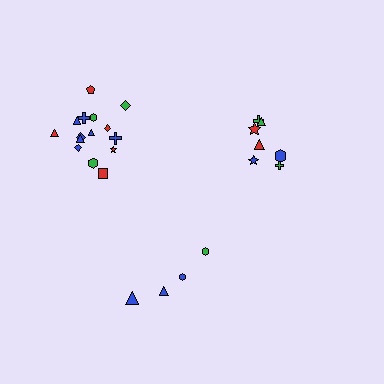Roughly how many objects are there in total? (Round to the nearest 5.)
Roughly 25 objects in total.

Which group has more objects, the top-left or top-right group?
The top-left group.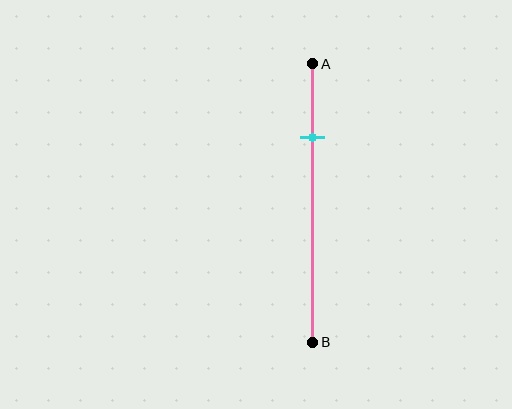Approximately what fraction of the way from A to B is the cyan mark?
The cyan mark is approximately 25% of the way from A to B.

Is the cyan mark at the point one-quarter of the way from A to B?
Yes, the mark is approximately at the one-quarter point.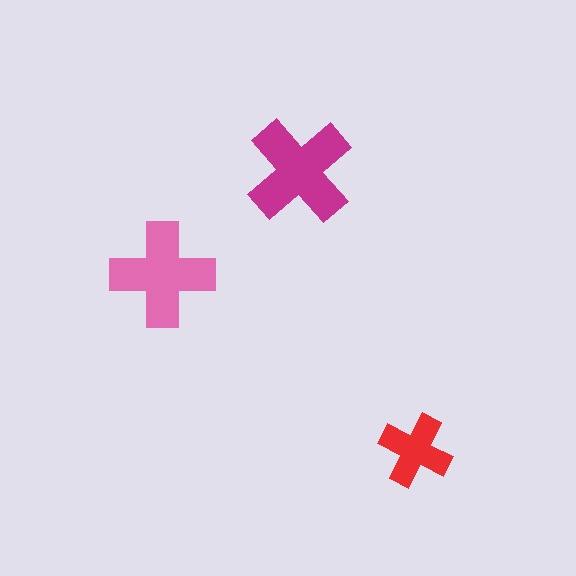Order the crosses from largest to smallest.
the magenta one, the pink one, the red one.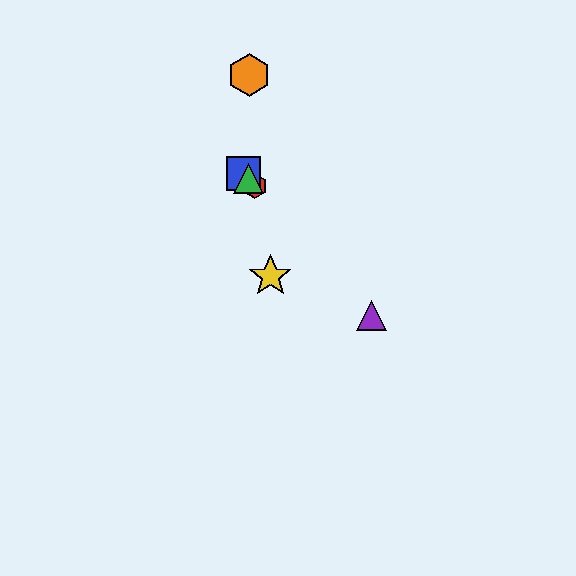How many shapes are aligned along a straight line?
4 shapes (the red hexagon, the blue square, the green triangle, the purple triangle) are aligned along a straight line.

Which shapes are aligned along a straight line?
The red hexagon, the blue square, the green triangle, the purple triangle are aligned along a straight line.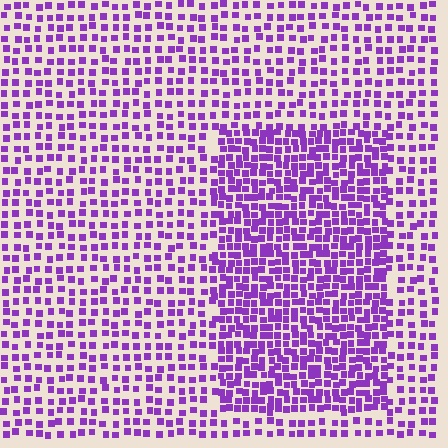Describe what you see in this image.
The image contains small purple elements arranged at two different densities. A rectangle-shaped region is visible where the elements are more densely packed than the surrounding area.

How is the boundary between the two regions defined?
The boundary is defined by a change in element density (approximately 1.8x ratio). All elements are the same color, size, and shape.